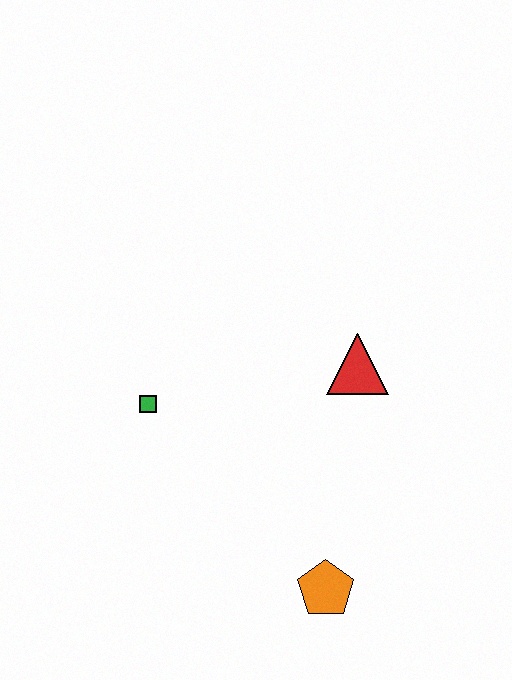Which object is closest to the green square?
The red triangle is closest to the green square.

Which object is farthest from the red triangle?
The orange pentagon is farthest from the red triangle.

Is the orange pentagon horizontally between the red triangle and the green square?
Yes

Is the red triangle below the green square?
No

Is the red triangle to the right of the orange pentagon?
Yes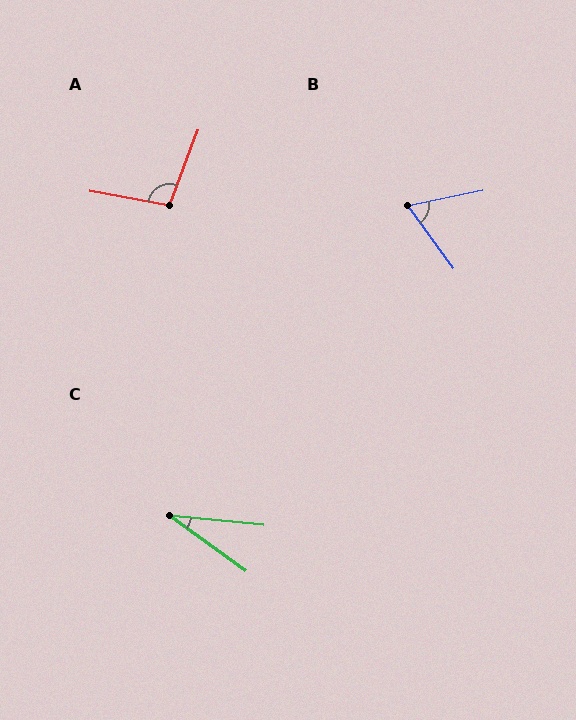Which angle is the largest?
A, at approximately 101 degrees.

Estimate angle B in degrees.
Approximately 65 degrees.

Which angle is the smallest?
C, at approximately 30 degrees.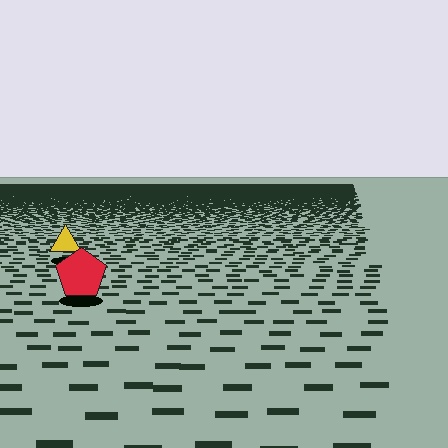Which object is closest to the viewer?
The red pentagon is closest. The texture marks near it are larger and more spread out.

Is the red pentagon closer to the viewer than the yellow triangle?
Yes. The red pentagon is closer — you can tell from the texture gradient: the ground texture is coarser near it.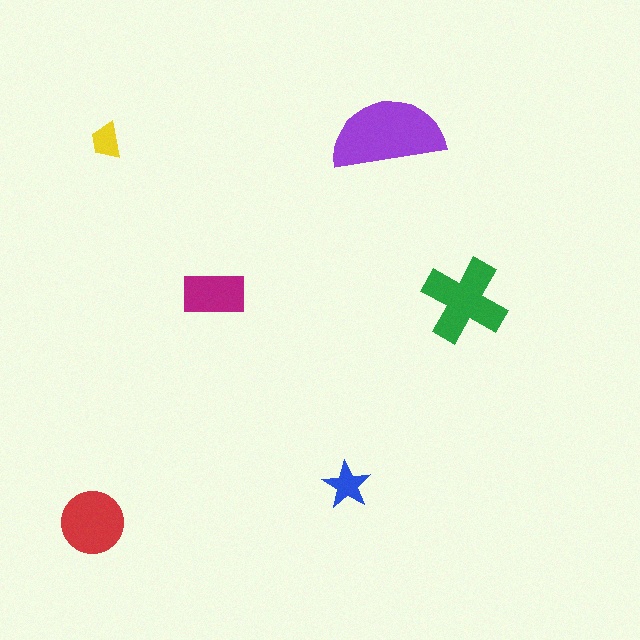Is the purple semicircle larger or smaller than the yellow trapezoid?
Larger.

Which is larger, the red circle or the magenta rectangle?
The red circle.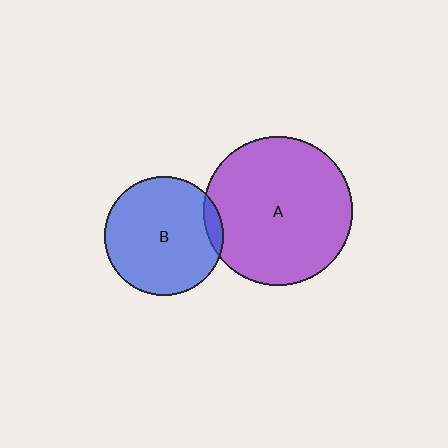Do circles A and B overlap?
Yes.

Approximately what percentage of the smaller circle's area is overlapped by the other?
Approximately 5%.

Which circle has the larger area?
Circle A (purple).